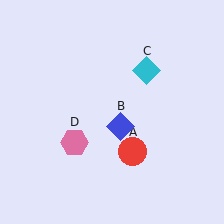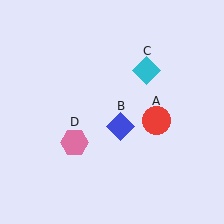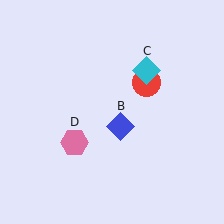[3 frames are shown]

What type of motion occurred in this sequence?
The red circle (object A) rotated counterclockwise around the center of the scene.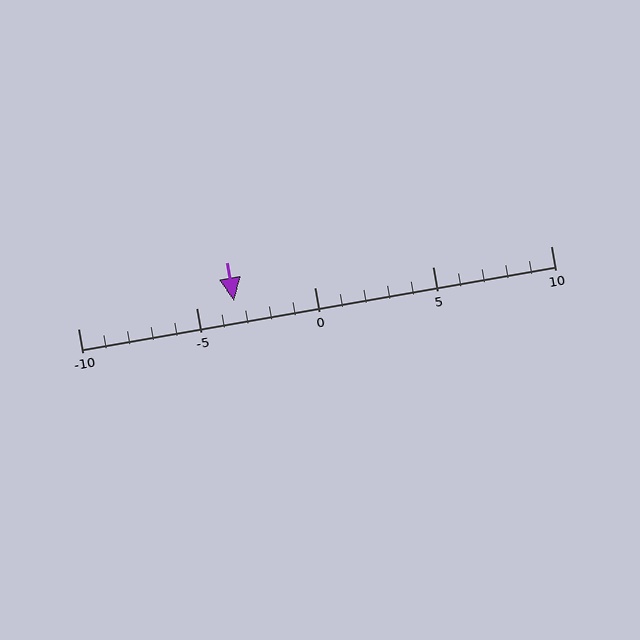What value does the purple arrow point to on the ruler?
The purple arrow points to approximately -3.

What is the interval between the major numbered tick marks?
The major tick marks are spaced 5 units apart.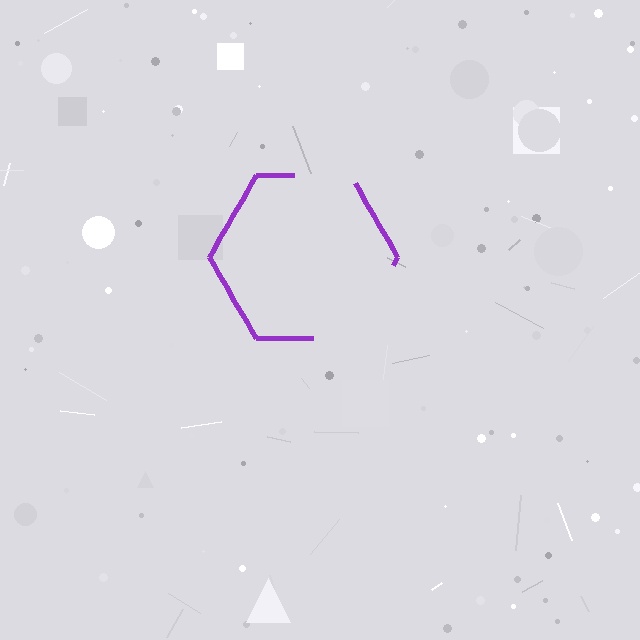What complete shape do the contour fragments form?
The contour fragments form a hexagon.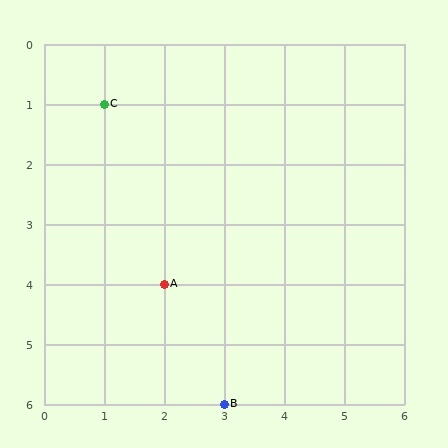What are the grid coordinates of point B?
Point B is at grid coordinates (3, 6).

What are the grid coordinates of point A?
Point A is at grid coordinates (2, 4).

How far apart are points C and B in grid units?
Points C and B are 2 columns and 5 rows apart (about 5.4 grid units diagonally).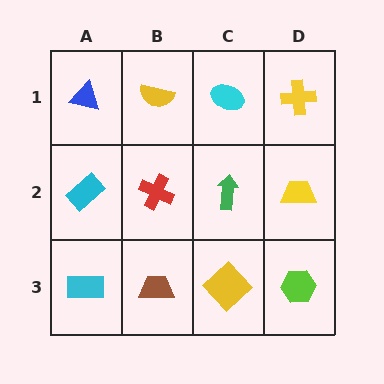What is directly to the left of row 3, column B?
A cyan rectangle.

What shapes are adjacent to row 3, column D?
A yellow trapezoid (row 2, column D), a yellow diamond (row 3, column C).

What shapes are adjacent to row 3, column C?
A green arrow (row 2, column C), a brown trapezoid (row 3, column B), a lime hexagon (row 3, column D).